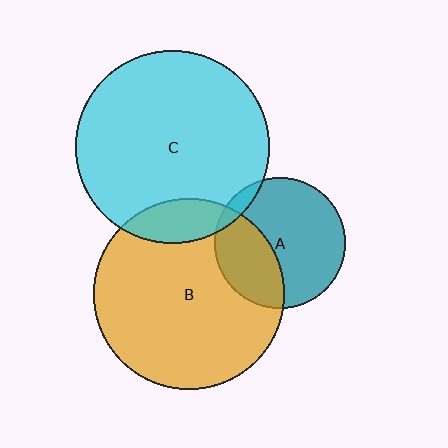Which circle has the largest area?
Circle C (cyan).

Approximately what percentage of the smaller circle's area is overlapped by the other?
Approximately 15%.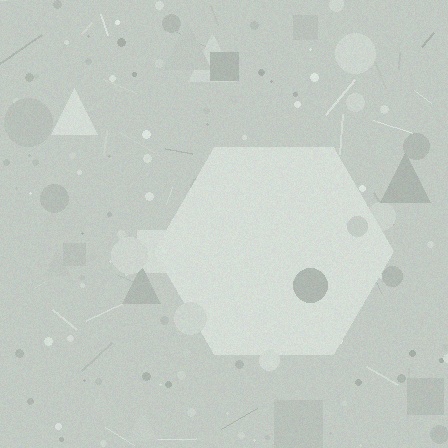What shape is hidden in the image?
A hexagon is hidden in the image.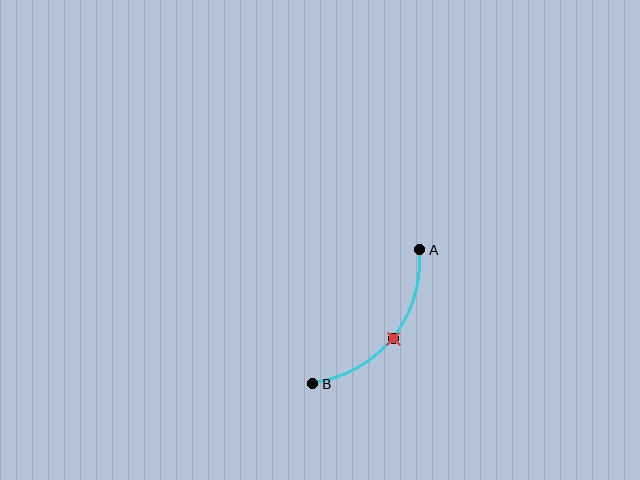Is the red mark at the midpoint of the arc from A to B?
Yes. The red mark lies on the arc at equal arc-length from both A and B — it is the arc midpoint.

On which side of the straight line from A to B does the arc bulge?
The arc bulges below and to the right of the straight line connecting A and B.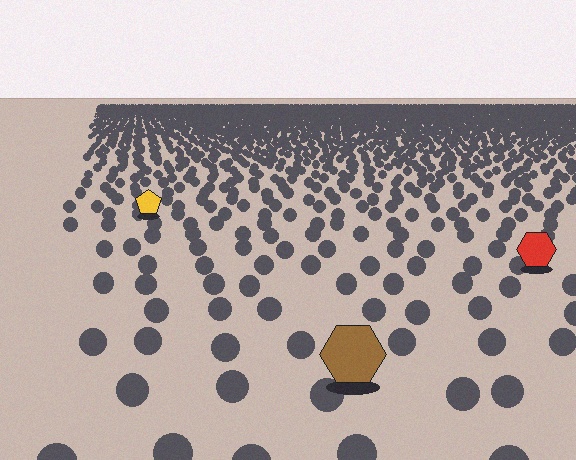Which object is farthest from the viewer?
The yellow pentagon is farthest from the viewer. It appears smaller and the ground texture around it is denser.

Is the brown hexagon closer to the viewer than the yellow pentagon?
Yes. The brown hexagon is closer — you can tell from the texture gradient: the ground texture is coarser near it.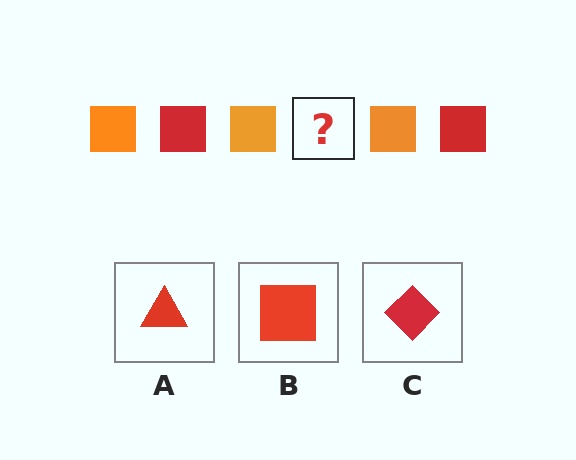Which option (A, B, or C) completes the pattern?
B.